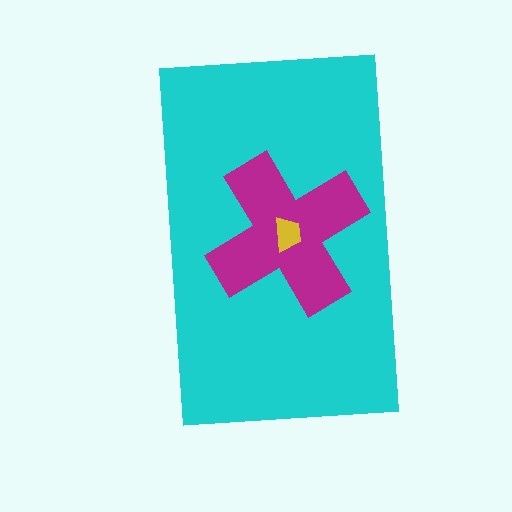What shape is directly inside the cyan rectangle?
The magenta cross.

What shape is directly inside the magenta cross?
The yellow trapezoid.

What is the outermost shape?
The cyan rectangle.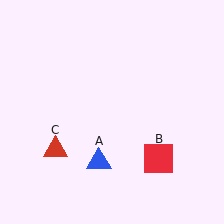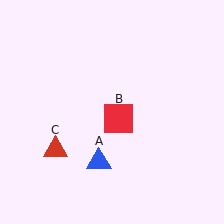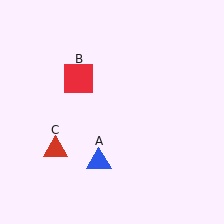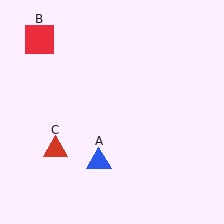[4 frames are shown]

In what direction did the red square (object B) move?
The red square (object B) moved up and to the left.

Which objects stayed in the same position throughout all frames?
Blue triangle (object A) and red triangle (object C) remained stationary.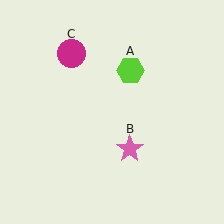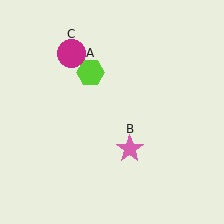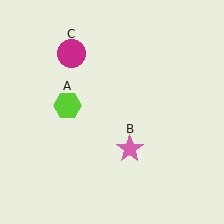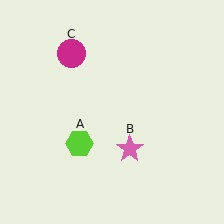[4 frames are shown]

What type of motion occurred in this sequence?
The lime hexagon (object A) rotated counterclockwise around the center of the scene.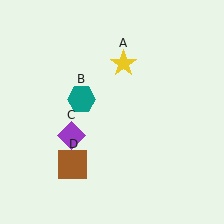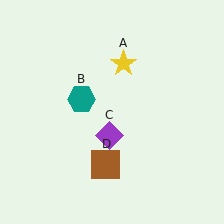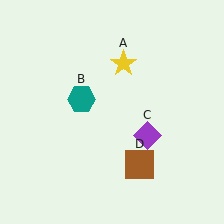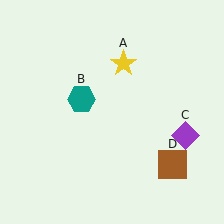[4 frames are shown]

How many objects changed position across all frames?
2 objects changed position: purple diamond (object C), brown square (object D).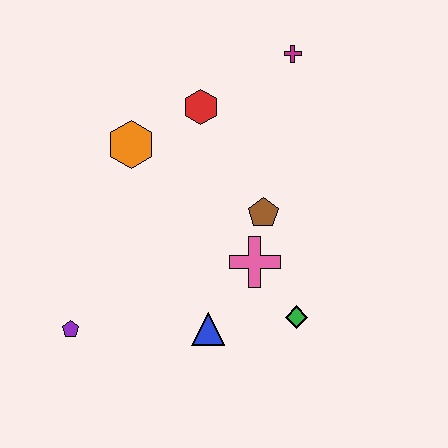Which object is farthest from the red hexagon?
The purple pentagon is farthest from the red hexagon.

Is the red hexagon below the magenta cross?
Yes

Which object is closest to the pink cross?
The brown pentagon is closest to the pink cross.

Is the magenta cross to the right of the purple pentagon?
Yes